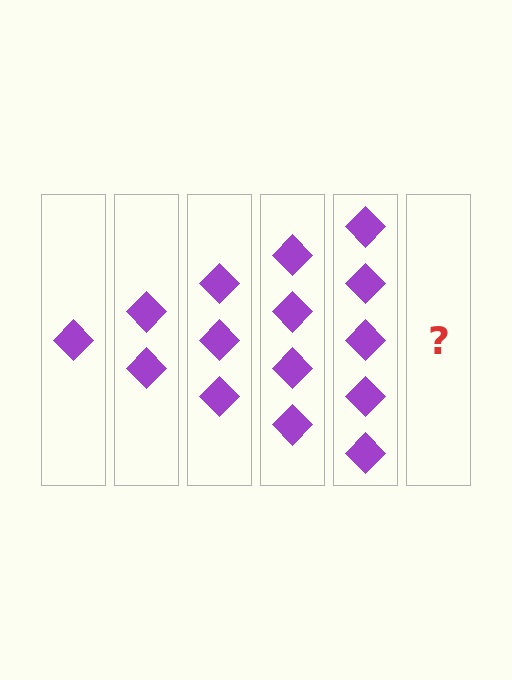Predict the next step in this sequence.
The next step is 6 diamonds.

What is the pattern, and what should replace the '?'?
The pattern is that each step adds one more diamond. The '?' should be 6 diamonds.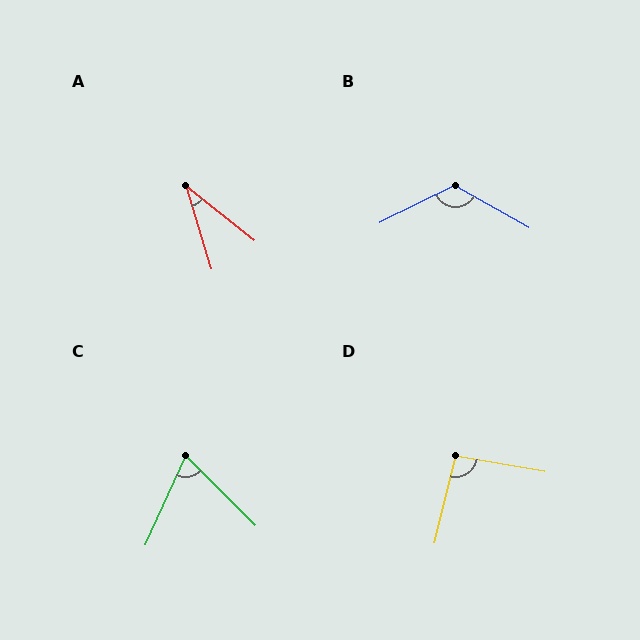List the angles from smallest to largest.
A (34°), C (69°), D (94°), B (124°).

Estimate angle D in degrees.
Approximately 94 degrees.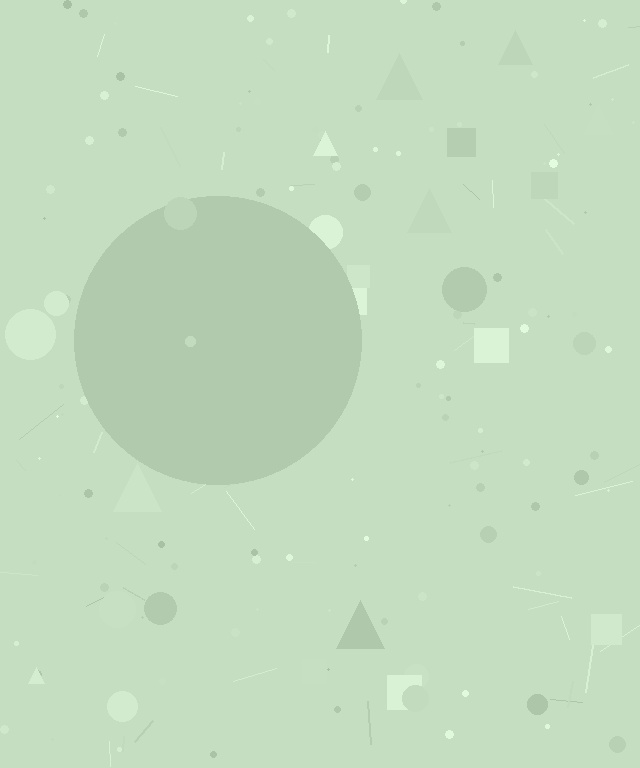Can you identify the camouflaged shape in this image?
The camouflaged shape is a circle.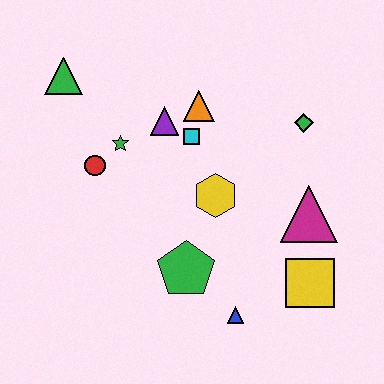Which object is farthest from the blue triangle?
The green triangle is farthest from the blue triangle.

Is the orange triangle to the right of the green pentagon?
Yes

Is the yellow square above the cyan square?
No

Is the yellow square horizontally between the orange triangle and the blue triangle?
No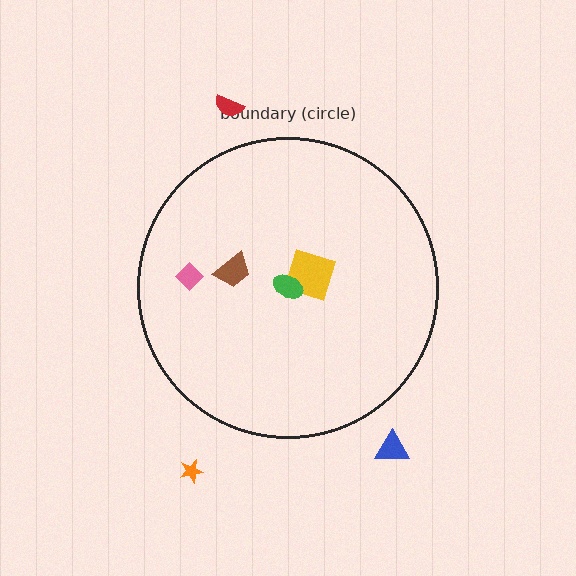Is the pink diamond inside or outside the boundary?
Inside.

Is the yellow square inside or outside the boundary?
Inside.